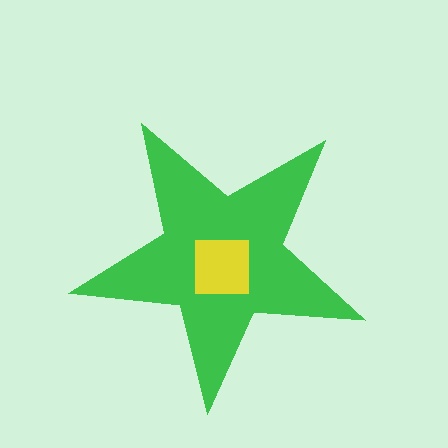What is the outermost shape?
The green star.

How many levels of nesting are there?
2.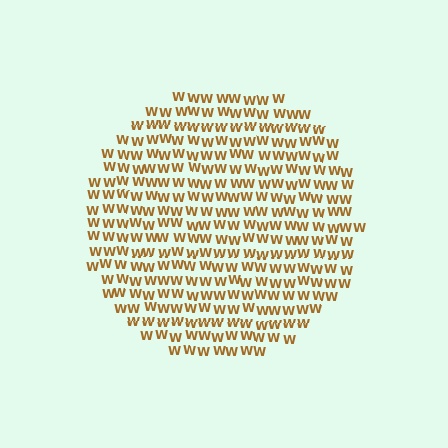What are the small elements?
The small elements are letter W's.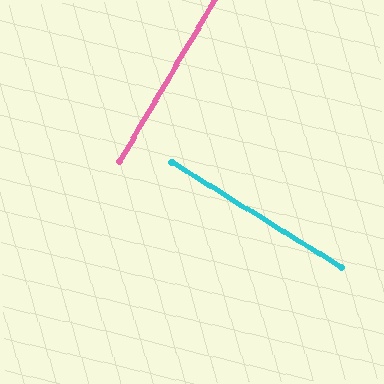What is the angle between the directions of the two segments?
Approximately 88 degrees.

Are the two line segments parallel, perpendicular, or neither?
Perpendicular — they meet at approximately 88°.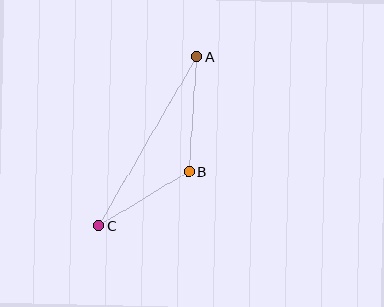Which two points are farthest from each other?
Points A and C are farthest from each other.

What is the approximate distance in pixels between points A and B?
The distance between A and B is approximately 115 pixels.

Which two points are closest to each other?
Points B and C are closest to each other.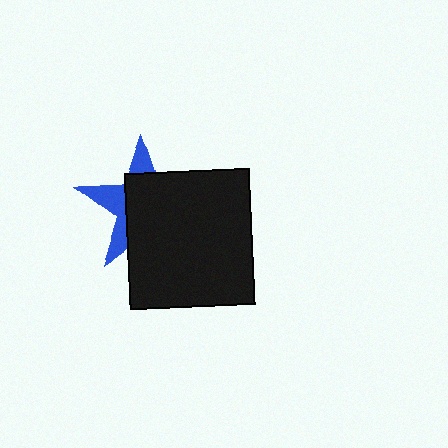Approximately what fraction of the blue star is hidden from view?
Roughly 66% of the blue star is hidden behind the black rectangle.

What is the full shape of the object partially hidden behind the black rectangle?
The partially hidden object is a blue star.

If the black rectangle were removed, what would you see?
You would see the complete blue star.